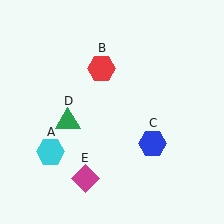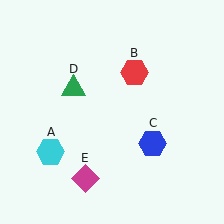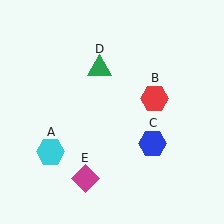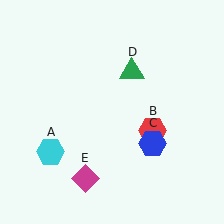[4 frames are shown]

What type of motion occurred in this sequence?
The red hexagon (object B), green triangle (object D) rotated clockwise around the center of the scene.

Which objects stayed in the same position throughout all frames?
Cyan hexagon (object A) and blue hexagon (object C) and magenta diamond (object E) remained stationary.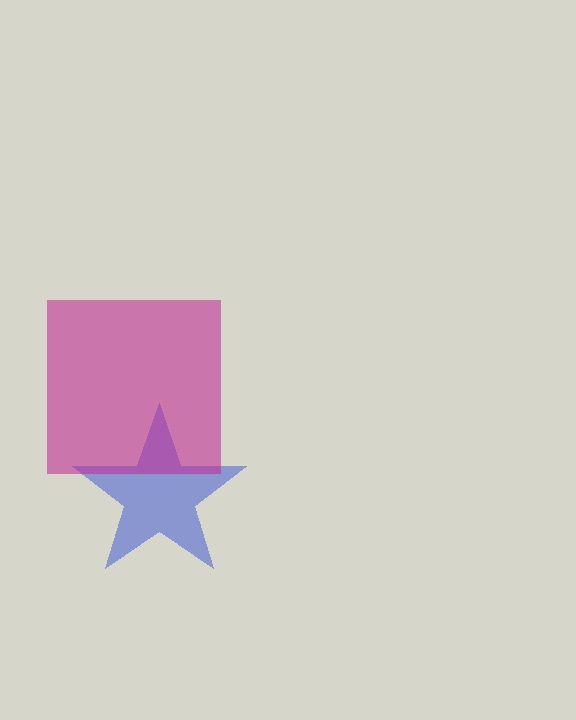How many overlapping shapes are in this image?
There are 2 overlapping shapes in the image.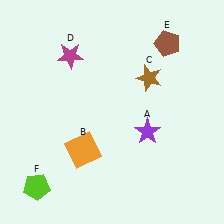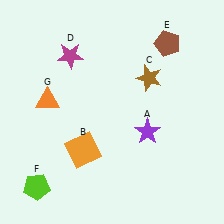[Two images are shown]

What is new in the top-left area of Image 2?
An orange triangle (G) was added in the top-left area of Image 2.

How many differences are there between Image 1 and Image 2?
There is 1 difference between the two images.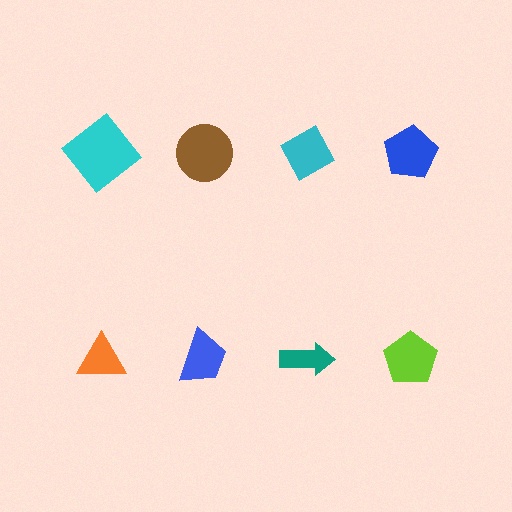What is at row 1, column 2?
A brown circle.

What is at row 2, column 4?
A lime pentagon.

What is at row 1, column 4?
A blue pentagon.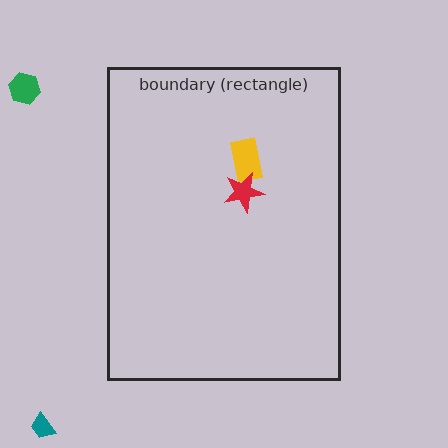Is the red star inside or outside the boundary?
Inside.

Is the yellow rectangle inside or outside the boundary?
Inside.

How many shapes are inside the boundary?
2 inside, 2 outside.